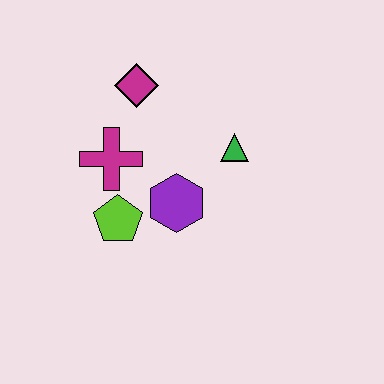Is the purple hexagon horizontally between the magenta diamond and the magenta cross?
No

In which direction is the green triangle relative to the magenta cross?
The green triangle is to the right of the magenta cross.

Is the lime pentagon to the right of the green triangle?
No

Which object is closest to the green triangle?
The purple hexagon is closest to the green triangle.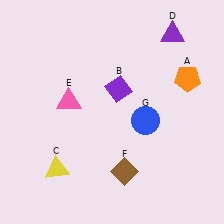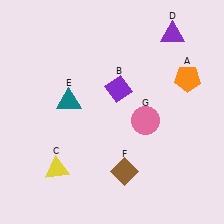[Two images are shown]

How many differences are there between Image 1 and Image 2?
There are 2 differences between the two images.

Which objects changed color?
E changed from pink to teal. G changed from blue to pink.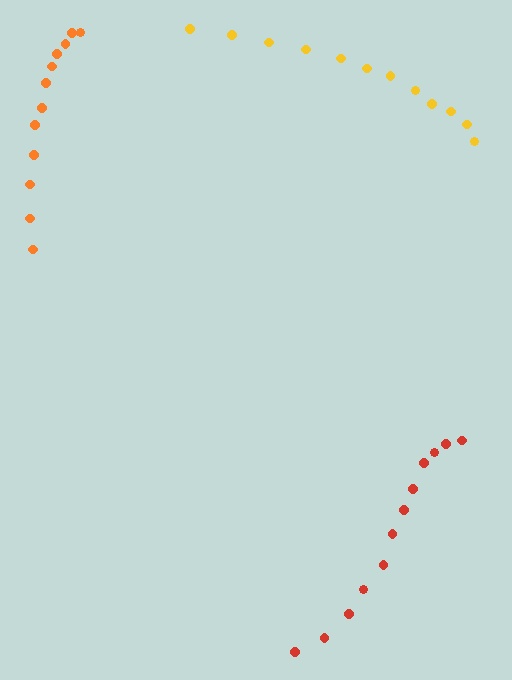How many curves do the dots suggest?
There are 3 distinct paths.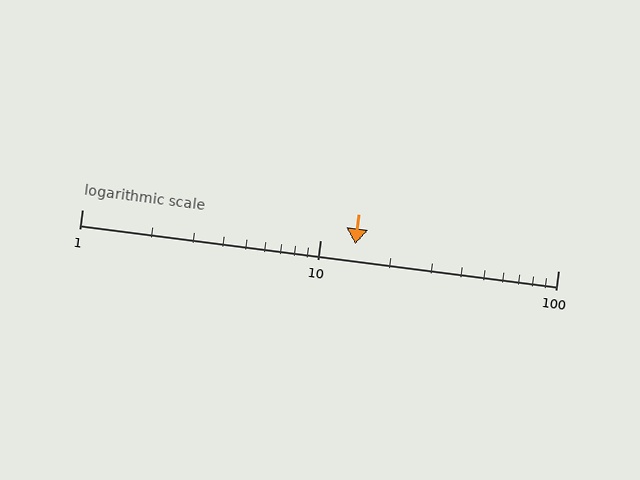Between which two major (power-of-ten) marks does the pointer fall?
The pointer is between 10 and 100.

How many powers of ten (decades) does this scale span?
The scale spans 2 decades, from 1 to 100.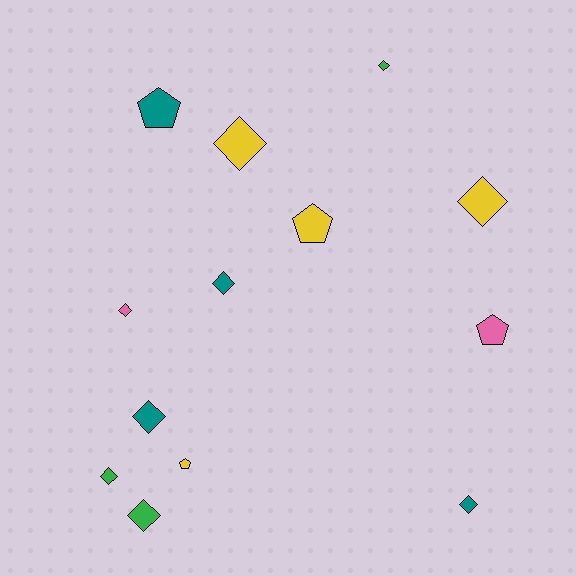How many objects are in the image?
There are 13 objects.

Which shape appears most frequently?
Diamond, with 9 objects.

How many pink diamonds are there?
There is 1 pink diamond.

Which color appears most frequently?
Yellow, with 4 objects.